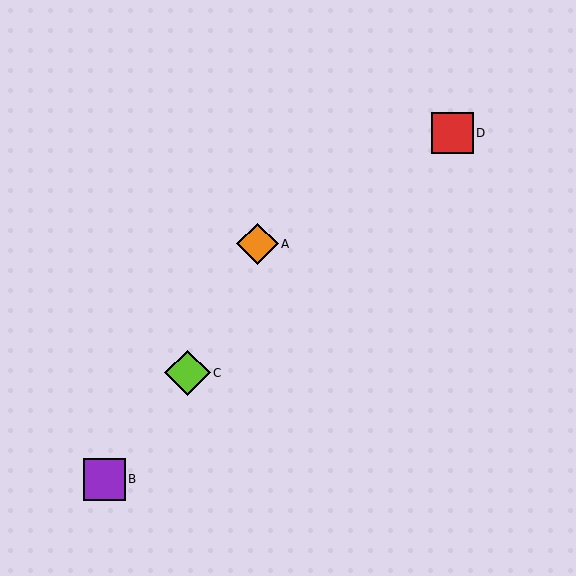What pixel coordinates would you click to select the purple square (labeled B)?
Click at (104, 479) to select the purple square B.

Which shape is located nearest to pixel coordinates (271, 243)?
The orange diamond (labeled A) at (257, 244) is nearest to that location.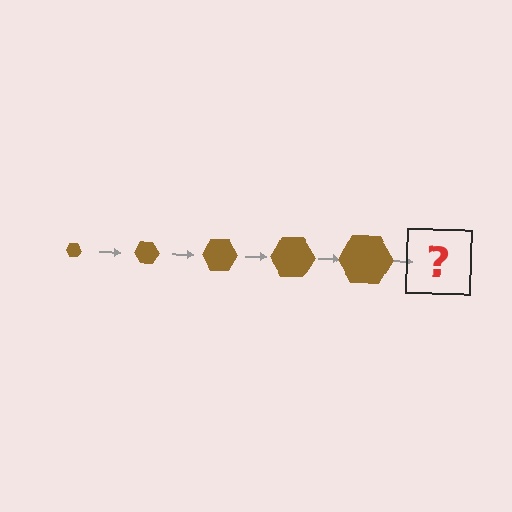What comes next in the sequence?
The next element should be a brown hexagon, larger than the previous one.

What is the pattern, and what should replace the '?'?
The pattern is that the hexagon gets progressively larger each step. The '?' should be a brown hexagon, larger than the previous one.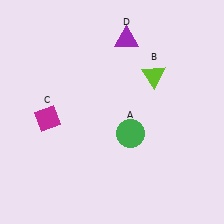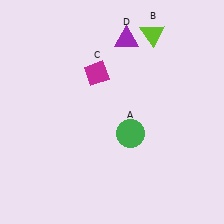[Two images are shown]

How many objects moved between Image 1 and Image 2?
2 objects moved between the two images.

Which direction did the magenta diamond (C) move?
The magenta diamond (C) moved right.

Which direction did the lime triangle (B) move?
The lime triangle (B) moved up.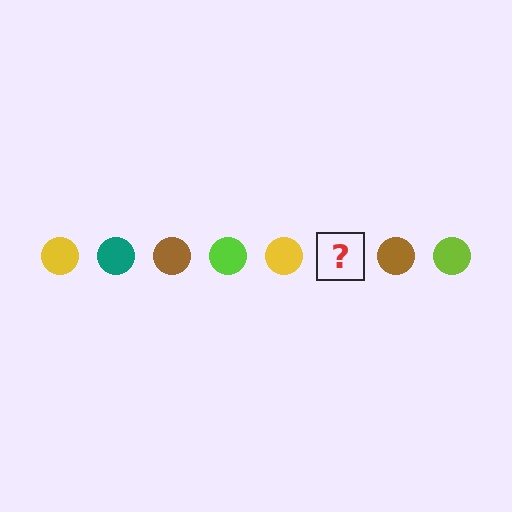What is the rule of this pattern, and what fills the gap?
The rule is that the pattern cycles through yellow, teal, brown, lime circles. The gap should be filled with a teal circle.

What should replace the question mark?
The question mark should be replaced with a teal circle.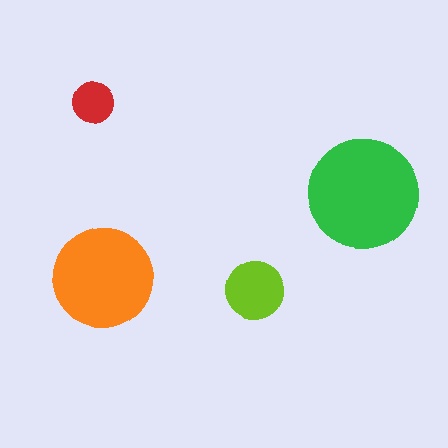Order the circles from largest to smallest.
the green one, the orange one, the lime one, the red one.